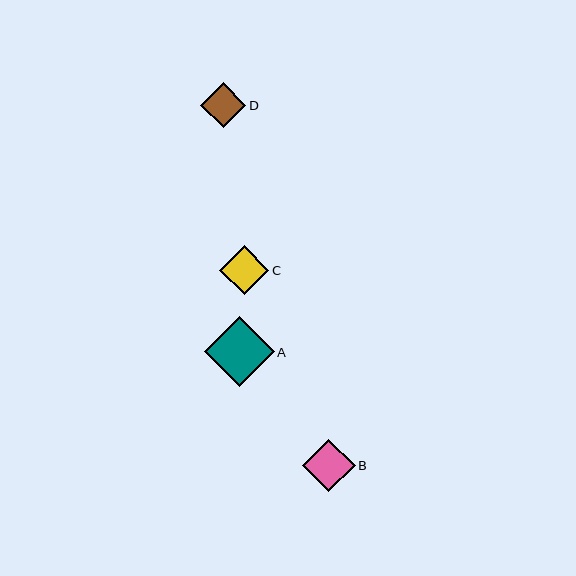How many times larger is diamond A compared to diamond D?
Diamond A is approximately 1.5 times the size of diamond D.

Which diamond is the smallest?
Diamond D is the smallest with a size of approximately 45 pixels.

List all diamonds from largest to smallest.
From largest to smallest: A, B, C, D.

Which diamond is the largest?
Diamond A is the largest with a size of approximately 69 pixels.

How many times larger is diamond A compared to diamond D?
Diamond A is approximately 1.5 times the size of diamond D.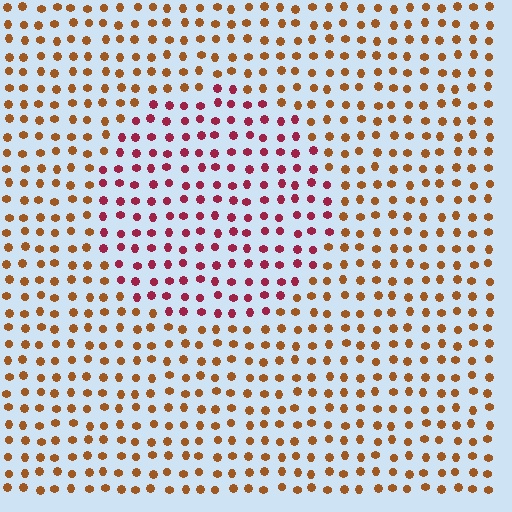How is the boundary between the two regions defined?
The boundary is defined purely by a slight shift in hue (about 44 degrees). Spacing, size, and orientation are identical on both sides.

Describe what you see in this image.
The image is filled with small brown elements in a uniform arrangement. A circle-shaped region is visible where the elements are tinted to a slightly different hue, forming a subtle color boundary.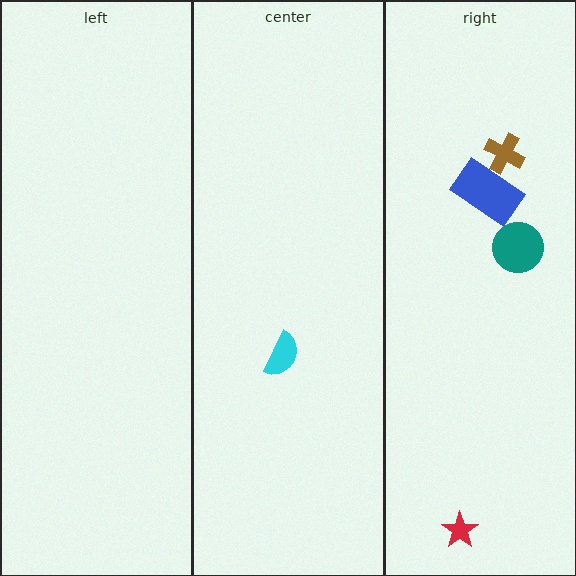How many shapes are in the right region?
4.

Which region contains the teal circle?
The right region.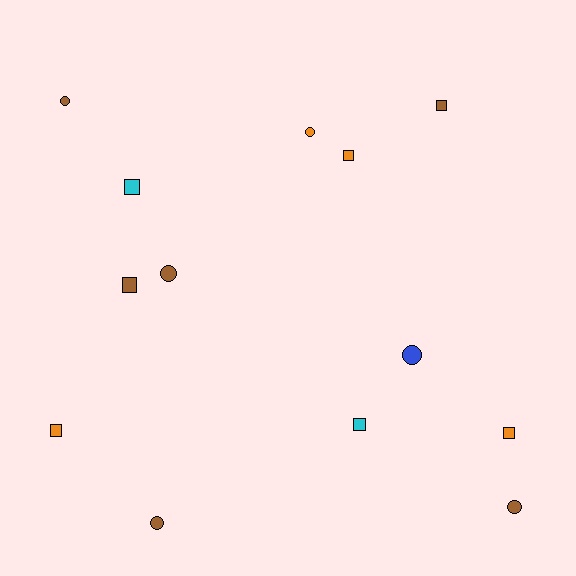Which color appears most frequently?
Brown, with 6 objects.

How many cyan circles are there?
There are no cyan circles.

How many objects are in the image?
There are 13 objects.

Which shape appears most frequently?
Square, with 7 objects.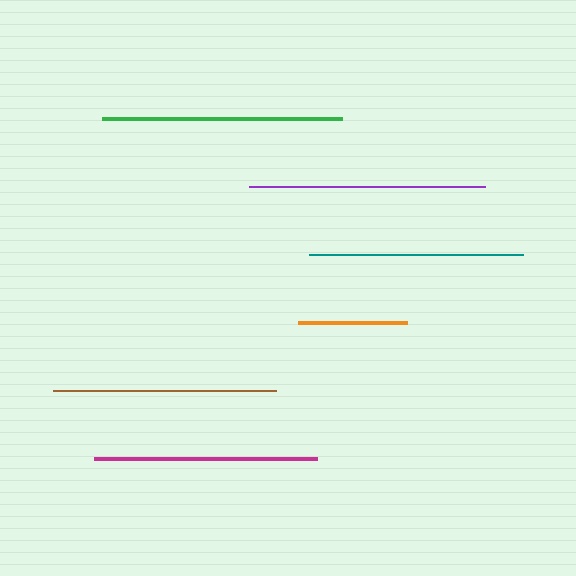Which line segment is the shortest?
The orange line is the shortest at approximately 109 pixels.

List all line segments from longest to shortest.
From longest to shortest: green, purple, magenta, brown, teal, orange.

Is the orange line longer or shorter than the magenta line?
The magenta line is longer than the orange line.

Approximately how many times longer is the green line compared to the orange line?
The green line is approximately 2.2 times the length of the orange line.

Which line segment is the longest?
The green line is the longest at approximately 240 pixels.